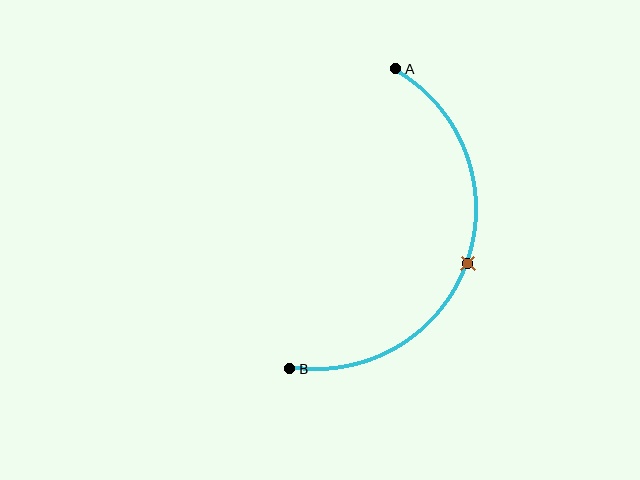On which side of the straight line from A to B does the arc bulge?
The arc bulges to the right of the straight line connecting A and B.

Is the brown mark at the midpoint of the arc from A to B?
Yes. The brown mark lies on the arc at equal arc-length from both A and B — it is the arc midpoint.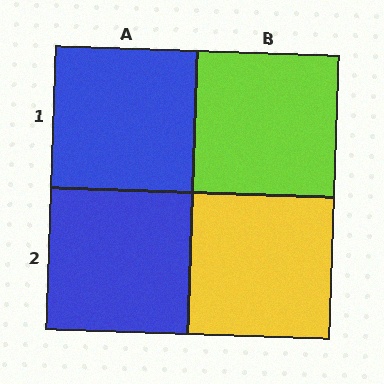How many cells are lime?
1 cell is lime.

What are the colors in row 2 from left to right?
Blue, yellow.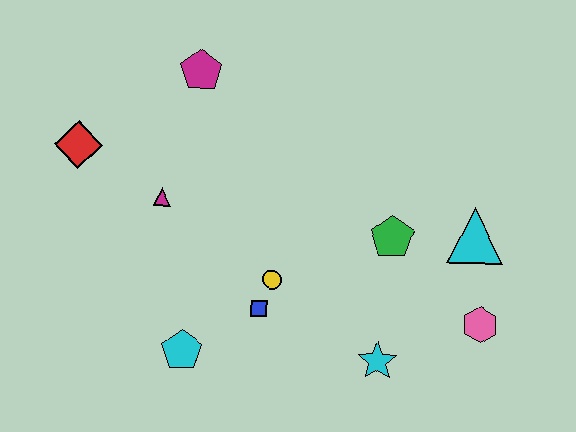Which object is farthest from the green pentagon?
The red diamond is farthest from the green pentagon.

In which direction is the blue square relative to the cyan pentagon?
The blue square is to the right of the cyan pentagon.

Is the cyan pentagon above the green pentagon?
No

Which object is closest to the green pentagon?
The cyan triangle is closest to the green pentagon.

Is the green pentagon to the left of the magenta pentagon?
No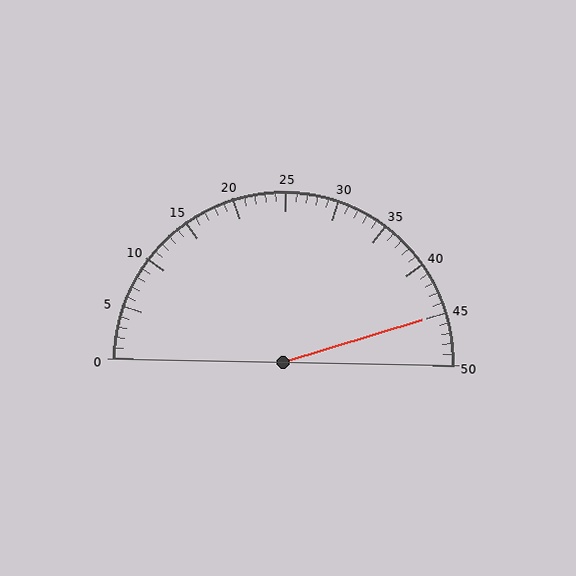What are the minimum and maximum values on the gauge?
The gauge ranges from 0 to 50.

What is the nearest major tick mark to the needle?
The nearest major tick mark is 45.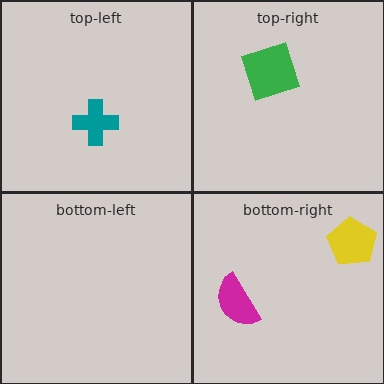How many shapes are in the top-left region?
1.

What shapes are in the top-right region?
The green diamond.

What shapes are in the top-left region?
The teal cross.